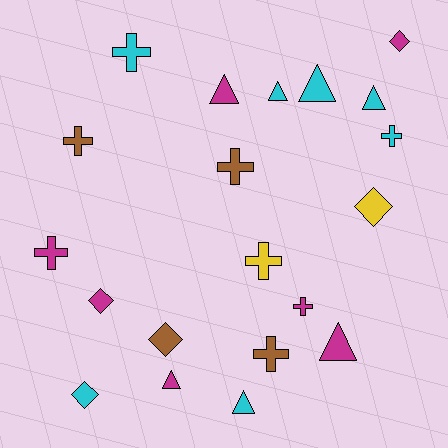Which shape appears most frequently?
Cross, with 8 objects.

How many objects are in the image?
There are 20 objects.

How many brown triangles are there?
There are no brown triangles.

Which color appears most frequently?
Cyan, with 7 objects.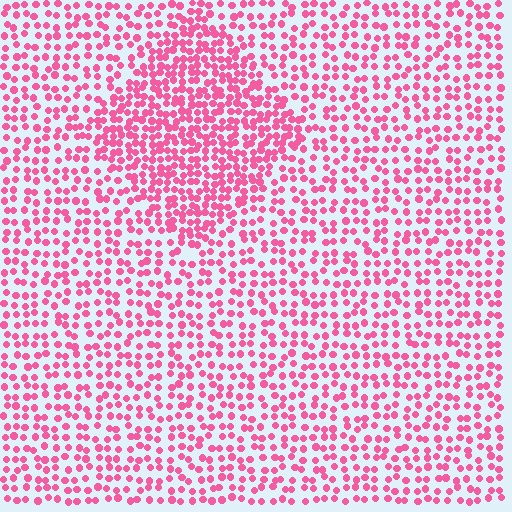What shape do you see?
I see a diamond.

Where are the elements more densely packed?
The elements are more densely packed inside the diamond boundary.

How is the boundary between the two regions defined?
The boundary is defined by a change in element density (approximately 1.8x ratio). All elements are the same color, size, and shape.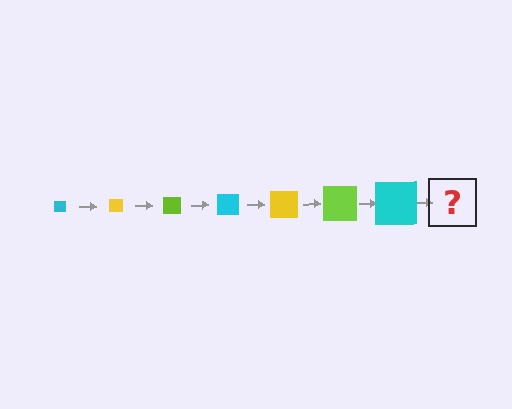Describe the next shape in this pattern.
It should be a yellow square, larger than the previous one.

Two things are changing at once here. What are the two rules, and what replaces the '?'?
The two rules are that the square grows larger each step and the color cycles through cyan, yellow, and lime. The '?' should be a yellow square, larger than the previous one.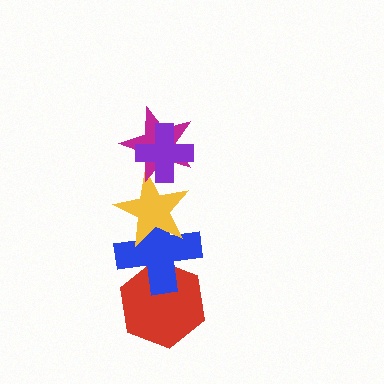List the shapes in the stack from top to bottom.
From top to bottom: the purple cross, the magenta star, the yellow star, the blue cross, the red hexagon.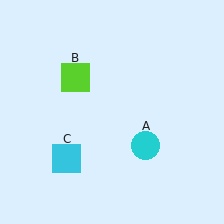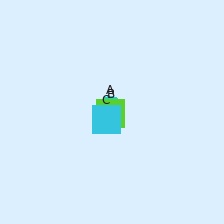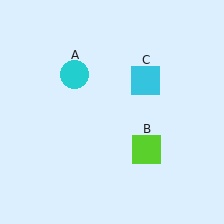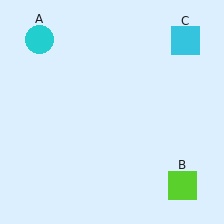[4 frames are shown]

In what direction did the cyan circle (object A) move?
The cyan circle (object A) moved up and to the left.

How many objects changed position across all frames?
3 objects changed position: cyan circle (object A), lime square (object B), cyan square (object C).